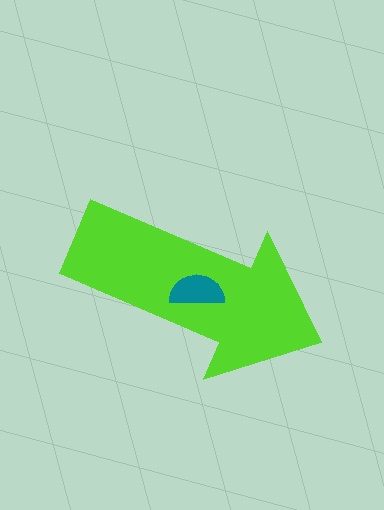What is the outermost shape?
The lime arrow.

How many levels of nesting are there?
2.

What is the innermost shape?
The teal semicircle.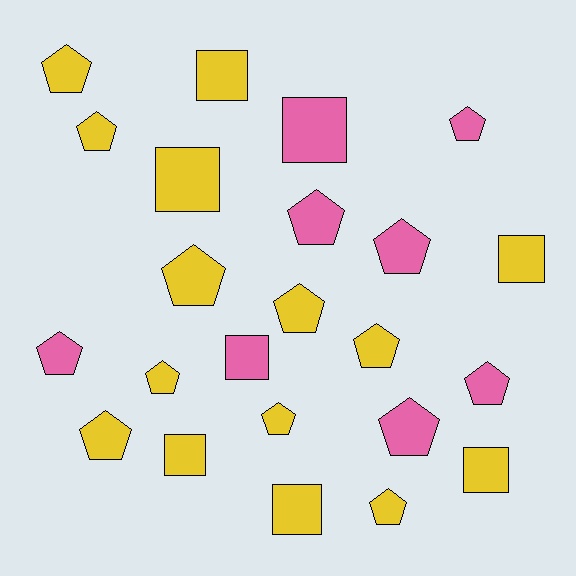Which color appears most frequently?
Yellow, with 15 objects.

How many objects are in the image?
There are 23 objects.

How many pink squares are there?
There are 2 pink squares.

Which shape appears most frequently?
Pentagon, with 15 objects.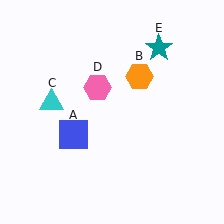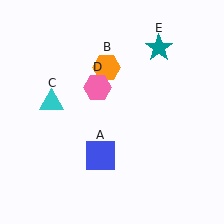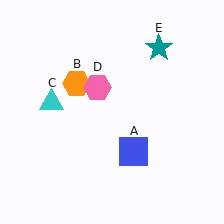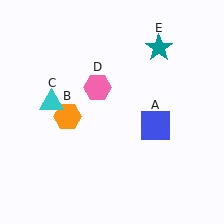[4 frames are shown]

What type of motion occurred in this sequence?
The blue square (object A), orange hexagon (object B) rotated counterclockwise around the center of the scene.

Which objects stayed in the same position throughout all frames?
Cyan triangle (object C) and pink hexagon (object D) and teal star (object E) remained stationary.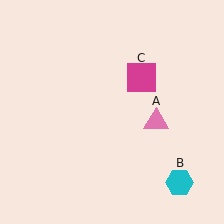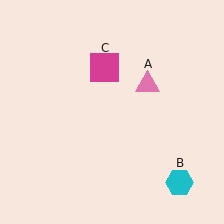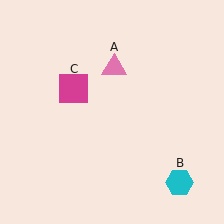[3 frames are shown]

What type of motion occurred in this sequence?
The pink triangle (object A), magenta square (object C) rotated counterclockwise around the center of the scene.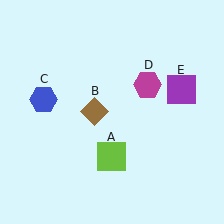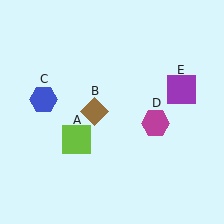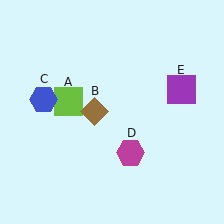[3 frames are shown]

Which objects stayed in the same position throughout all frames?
Brown diamond (object B) and blue hexagon (object C) and purple square (object E) remained stationary.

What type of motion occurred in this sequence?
The lime square (object A), magenta hexagon (object D) rotated clockwise around the center of the scene.